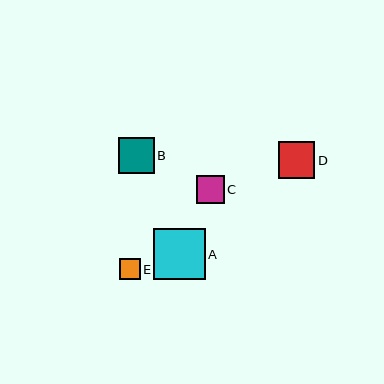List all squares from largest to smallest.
From largest to smallest: A, D, B, C, E.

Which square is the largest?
Square A is the largest with a size of approximately 51 pixels.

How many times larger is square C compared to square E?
Square C is approximately 1.3 times the size of square E.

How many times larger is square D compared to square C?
Square D is approximately 1.3 times the size of square C.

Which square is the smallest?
Square E is the smallest with a size of approximately 21 pixels.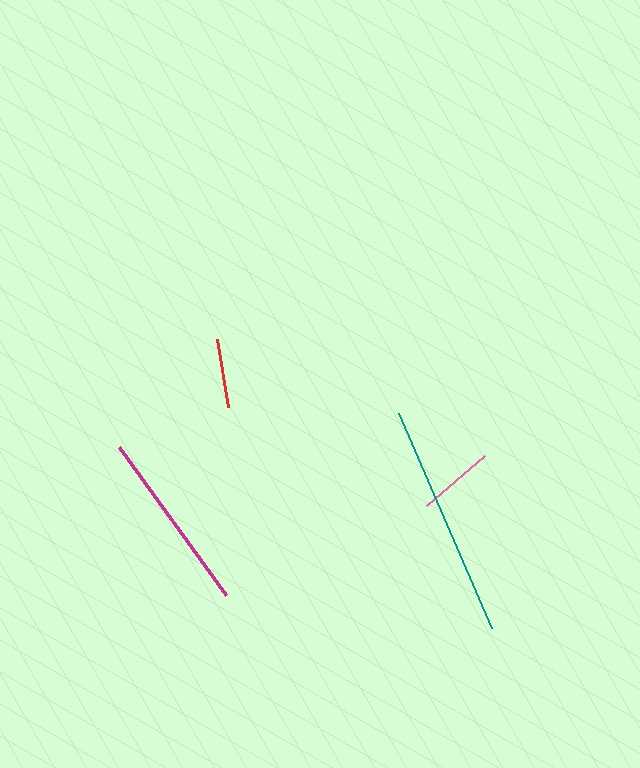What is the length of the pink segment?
The pink segment is approximately 77 pixels long.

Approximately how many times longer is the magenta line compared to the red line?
The magenta line is approximately 2.7 times the length of the red line.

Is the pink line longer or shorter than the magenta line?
The magenta line is longer than the pink line.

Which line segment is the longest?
The teal line is the longest at approximately 235 pixels.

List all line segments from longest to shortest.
From longest to shortest: teal, magenta, pink, red.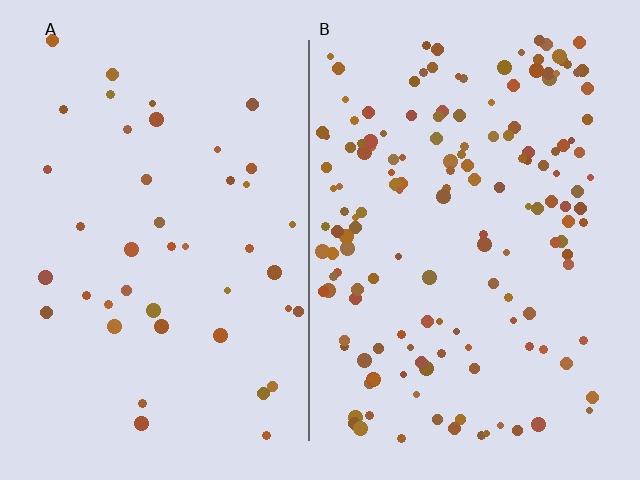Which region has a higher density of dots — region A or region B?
B (the right).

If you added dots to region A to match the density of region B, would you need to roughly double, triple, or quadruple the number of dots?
Approximately quadruple.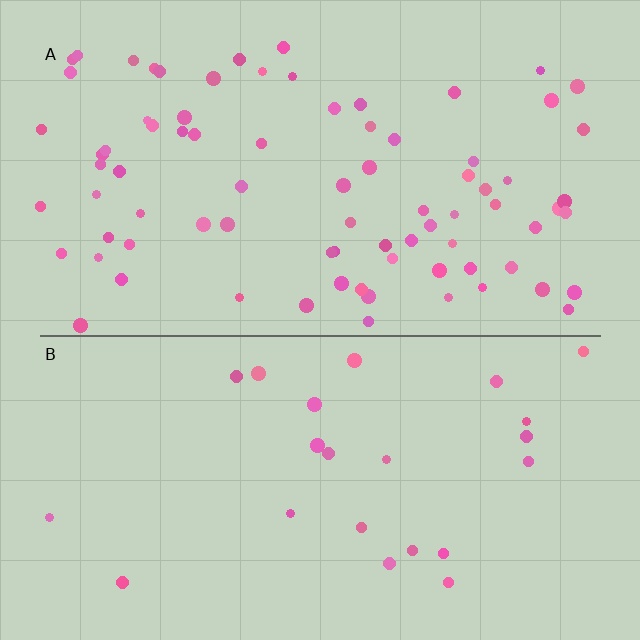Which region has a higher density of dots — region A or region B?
A (the top).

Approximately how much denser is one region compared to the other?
Approximately 3.5× — region A over region B.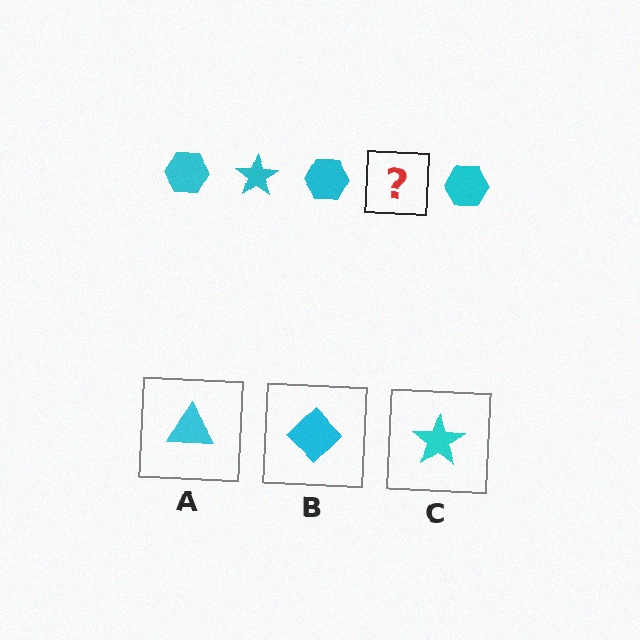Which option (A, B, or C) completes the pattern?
C.